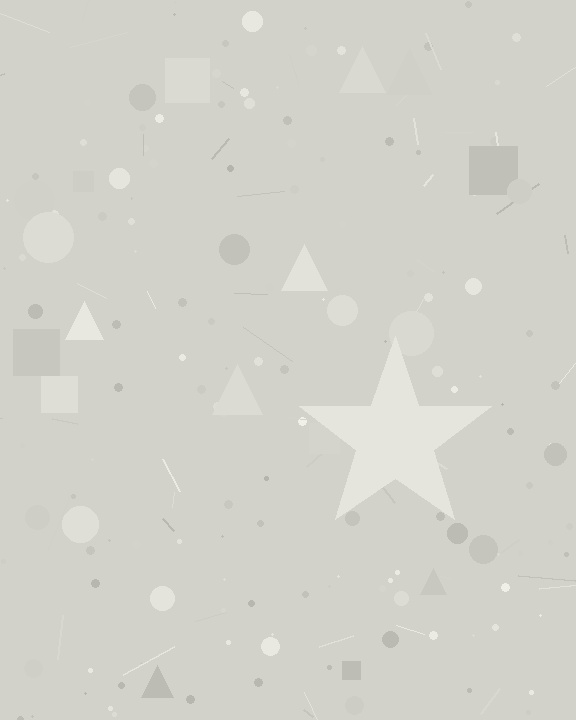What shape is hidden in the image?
A star is hidden in the image.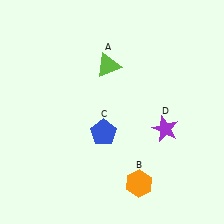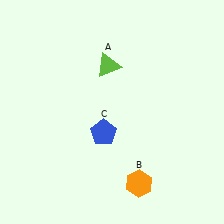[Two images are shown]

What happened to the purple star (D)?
The purple star (D) was removed in Image 2. It was in the bottom-right area of Image 1.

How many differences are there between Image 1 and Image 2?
There is 1 difference between the two images.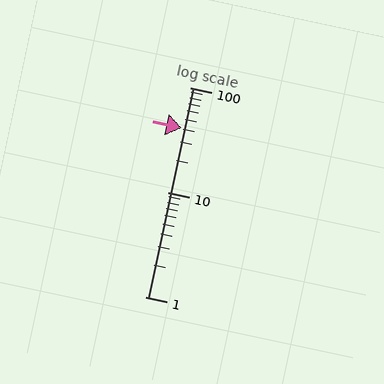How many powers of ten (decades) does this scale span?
The scale spans 2 decades, from 1 to 100.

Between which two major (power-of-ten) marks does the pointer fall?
The pointer is between 10 and 100.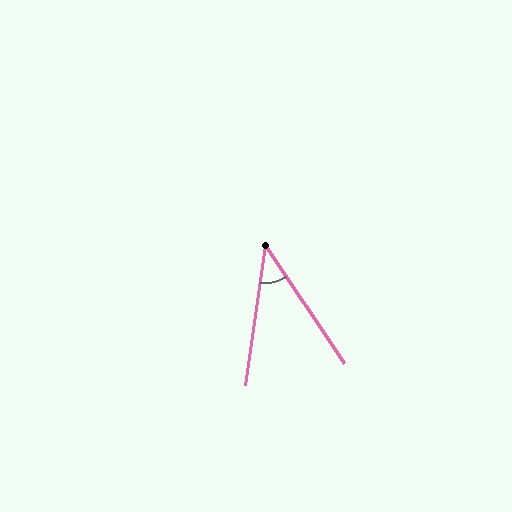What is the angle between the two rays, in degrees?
Approximately 42 degrees.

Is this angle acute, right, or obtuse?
It is acute.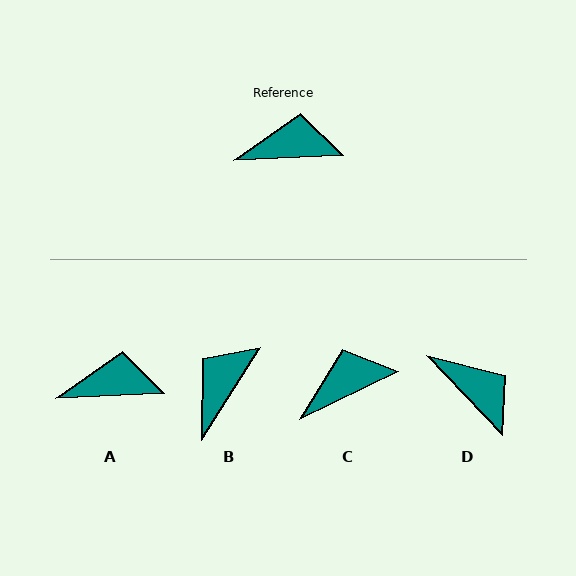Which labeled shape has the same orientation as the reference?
A.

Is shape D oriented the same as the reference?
No, it is off by about 49 degrees.